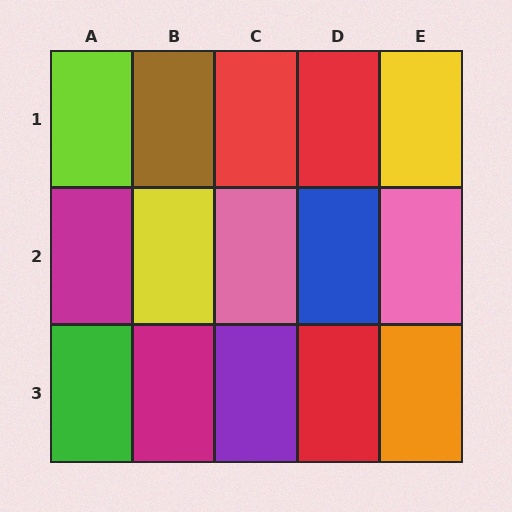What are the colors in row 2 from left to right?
Magenta, yellow, pink, blue, pink.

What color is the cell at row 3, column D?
Red.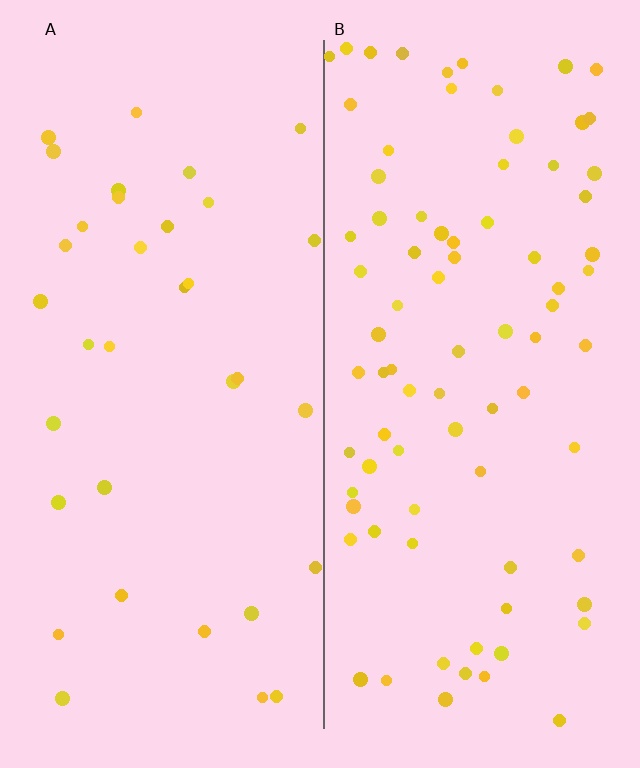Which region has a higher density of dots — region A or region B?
B (the right).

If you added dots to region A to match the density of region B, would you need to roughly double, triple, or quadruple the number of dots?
Approximately double.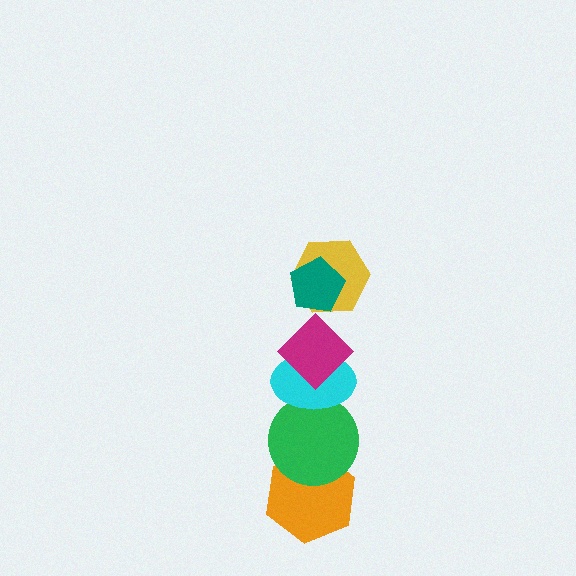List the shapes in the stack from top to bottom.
From top to bottom: the teal pentagon, the yellow hexagon, the magenta diamond, the cyan ellipse, the green circle, the orange hexagon.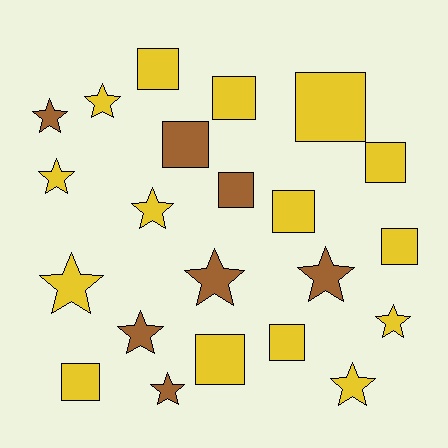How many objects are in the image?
There are 22 objects.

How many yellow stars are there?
There are 6 yellow stars.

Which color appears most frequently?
Yellow, with 15 objects.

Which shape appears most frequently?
Square, with 11 objects.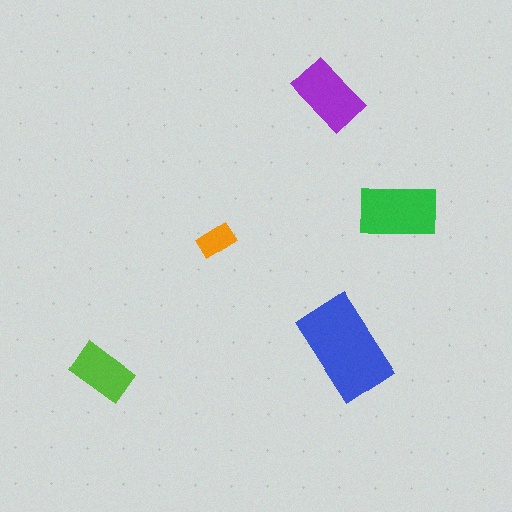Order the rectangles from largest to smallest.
the blue one, the green one, the purple one, the lime one, the orange one.